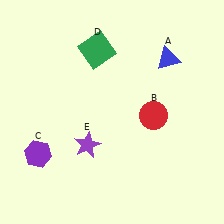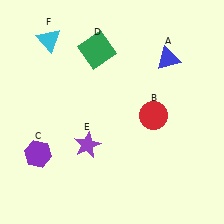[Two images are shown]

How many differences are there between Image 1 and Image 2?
There is 1 difference between the two images.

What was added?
A cyan triangle (F) was added in Image 2.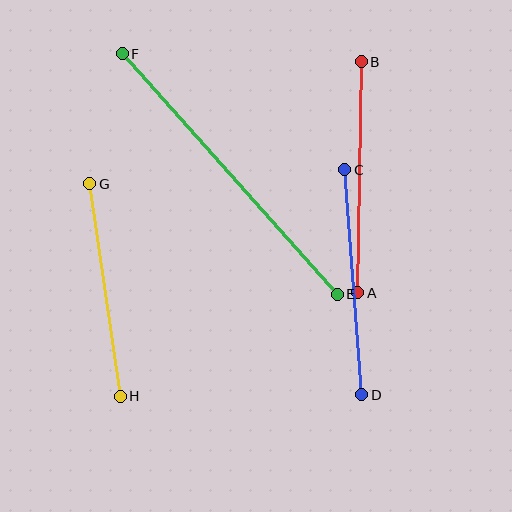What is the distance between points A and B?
The distance is approximately 231 pixels.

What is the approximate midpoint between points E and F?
The midpoint is at approximately (230, 174) pixels.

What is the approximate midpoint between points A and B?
The midpoint is at approximately (359, 177) pixels.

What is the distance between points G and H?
The distance is approximately 215 pixels.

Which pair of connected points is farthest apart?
Points E and F are farthest apart.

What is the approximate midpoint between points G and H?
The midpoint is at approximately (105, 290) pixels.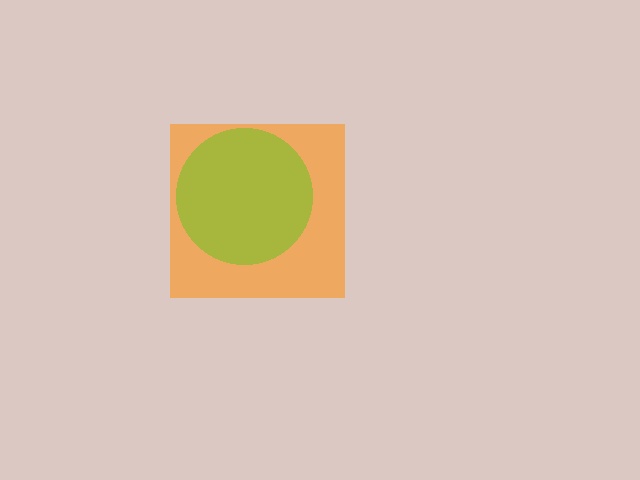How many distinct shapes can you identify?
There are 2 distinct shapes: an orange square, a lime circle.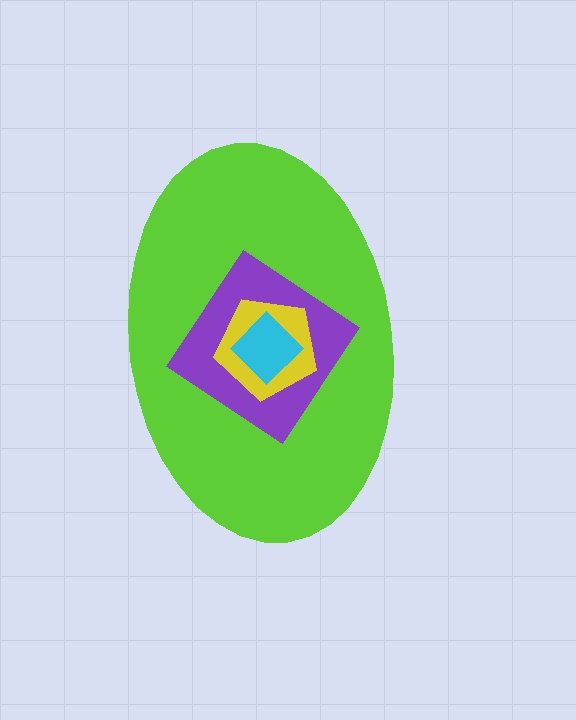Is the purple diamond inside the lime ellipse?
Yes.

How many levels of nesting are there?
4.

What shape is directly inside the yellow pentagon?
The cyan diamond.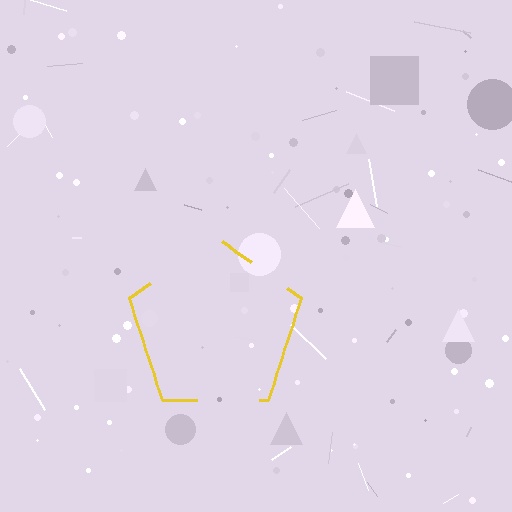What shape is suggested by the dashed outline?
The dashed outline suggests a pentagon.